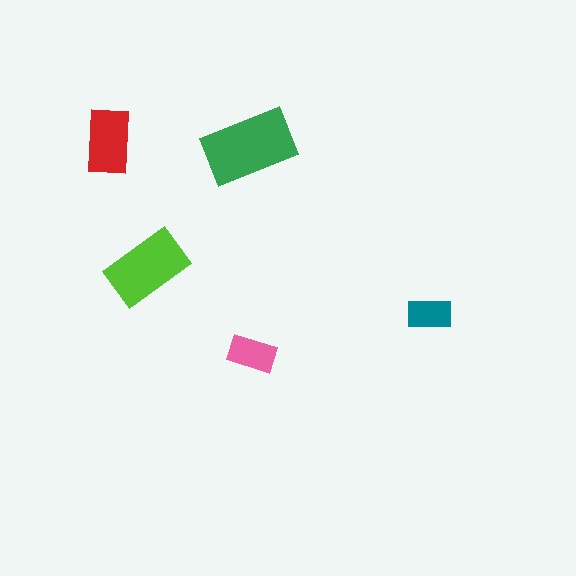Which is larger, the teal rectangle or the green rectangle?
The green one.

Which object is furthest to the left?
The red rectangle is leftmost.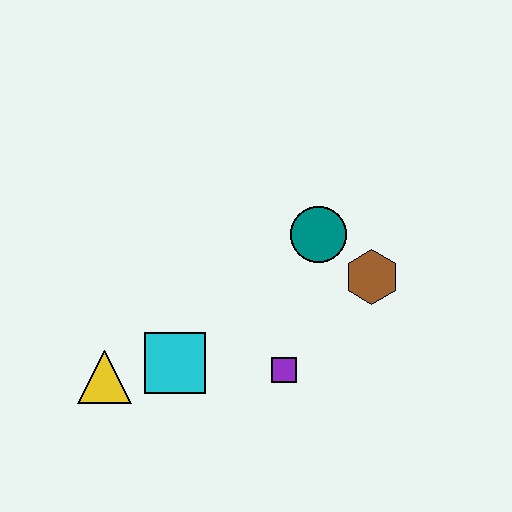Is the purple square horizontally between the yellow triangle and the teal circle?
Yes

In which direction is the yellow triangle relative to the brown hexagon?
The yellow triangle is to the left of the brown hexagon.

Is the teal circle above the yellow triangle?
Yes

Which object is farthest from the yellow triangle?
The brown hexagon is farthest from the yellow triangle.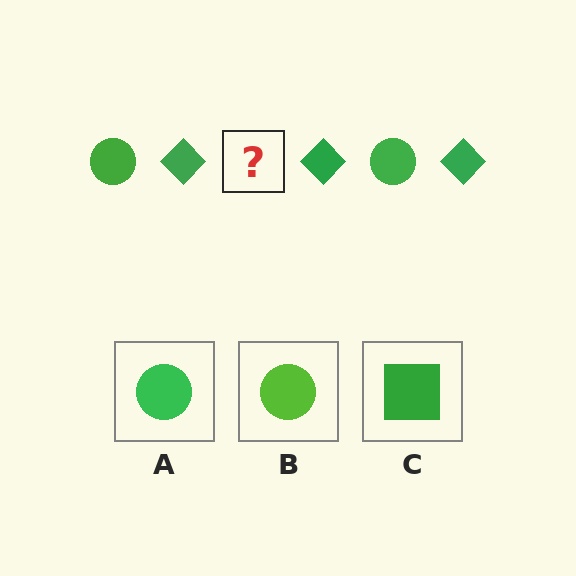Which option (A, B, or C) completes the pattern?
A.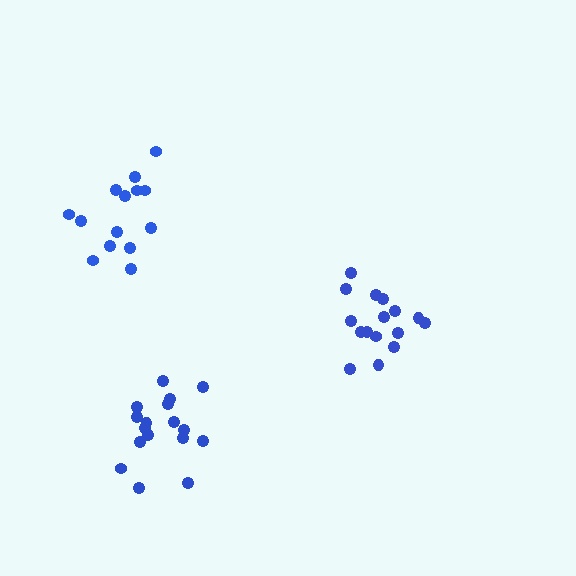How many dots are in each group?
Group 1: 17 dots, Group 2: 16 dots, Group 3: 14 dots (47 total).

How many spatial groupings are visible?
There are 3 spatial groupings.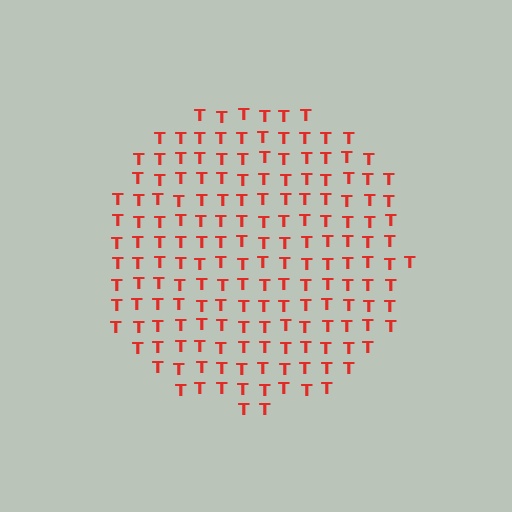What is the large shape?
The large shape is a circle.